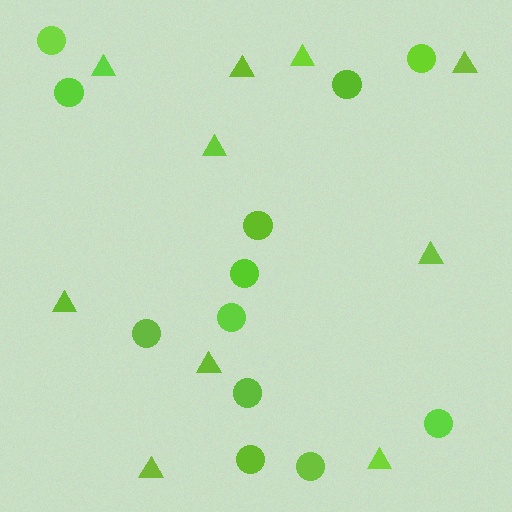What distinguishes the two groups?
There are 2 groups: one group of circles (12) and one group of triangles (10).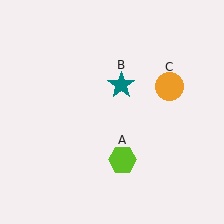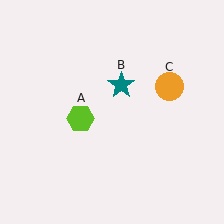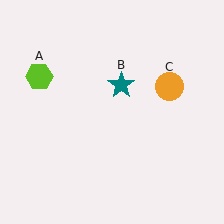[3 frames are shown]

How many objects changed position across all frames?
1 object changed position: lime hexagon (object A).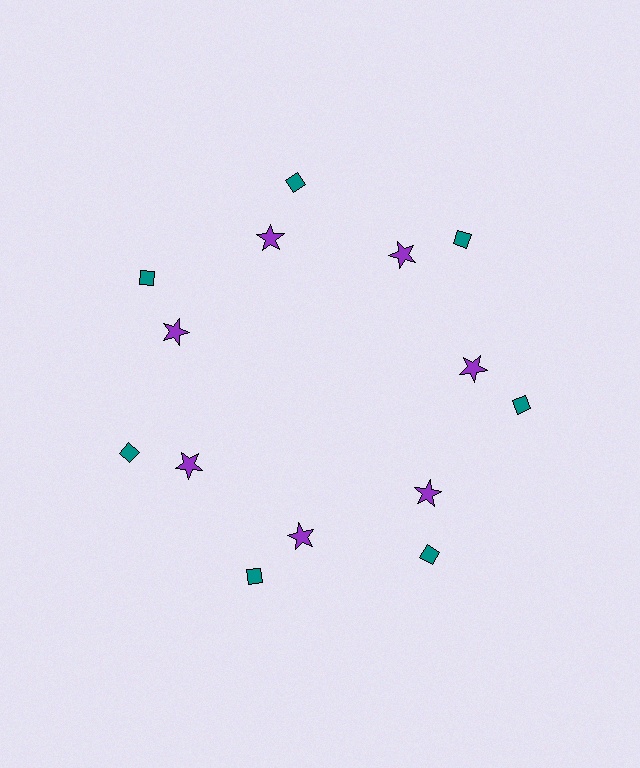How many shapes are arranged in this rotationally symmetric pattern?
There are 14 shapes, arranged in 7 groups of 2.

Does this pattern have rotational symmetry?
Yes, this pattern has 7-fold rotational symmetry. It looks the same after rotating 51 degrees around the center.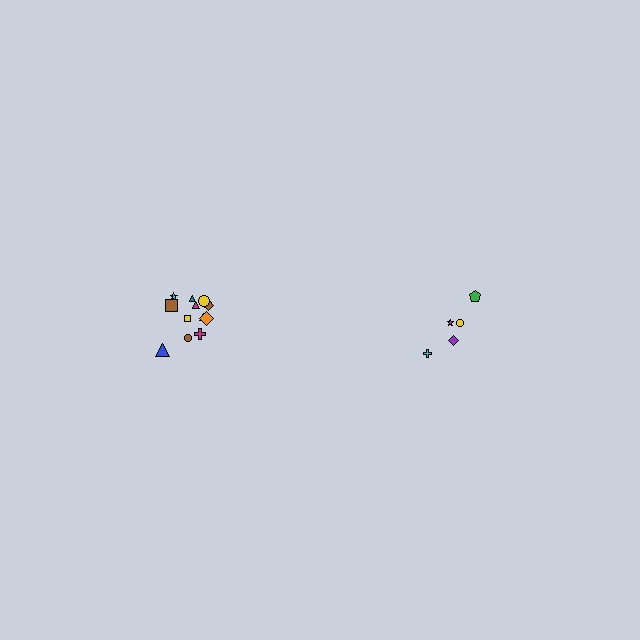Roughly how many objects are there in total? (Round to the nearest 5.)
Roughly 15 objects in total.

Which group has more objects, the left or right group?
The left group.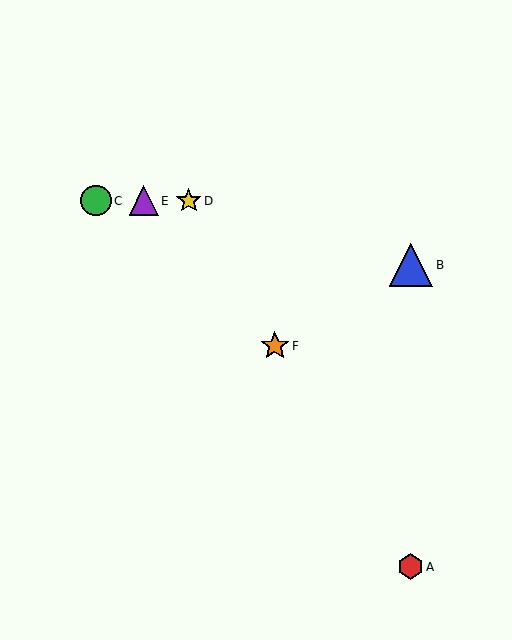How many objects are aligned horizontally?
3 objects (C, D, E) are aligned horizontally.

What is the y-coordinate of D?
Object D is at y≈201.